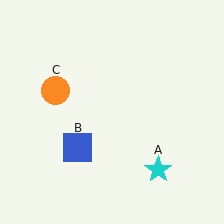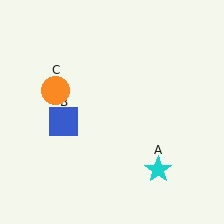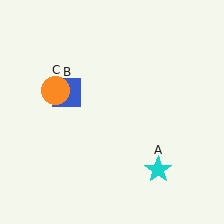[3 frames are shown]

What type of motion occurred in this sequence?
The blue square (object B) rotated clockwise around the center of the scene.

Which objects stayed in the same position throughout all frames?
Cyan star (object A) and orange circle (object C) remained stationary.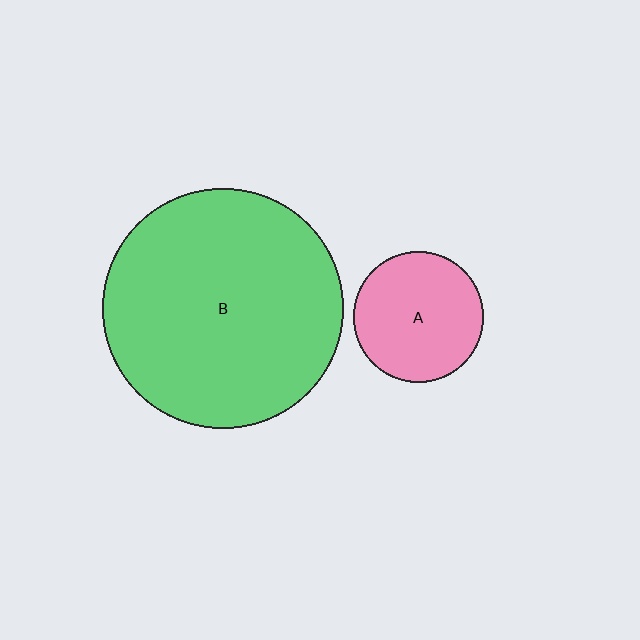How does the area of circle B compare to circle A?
Approximately 3.4 times.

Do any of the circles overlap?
No, none of the circles overlap.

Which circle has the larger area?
Circle B (green).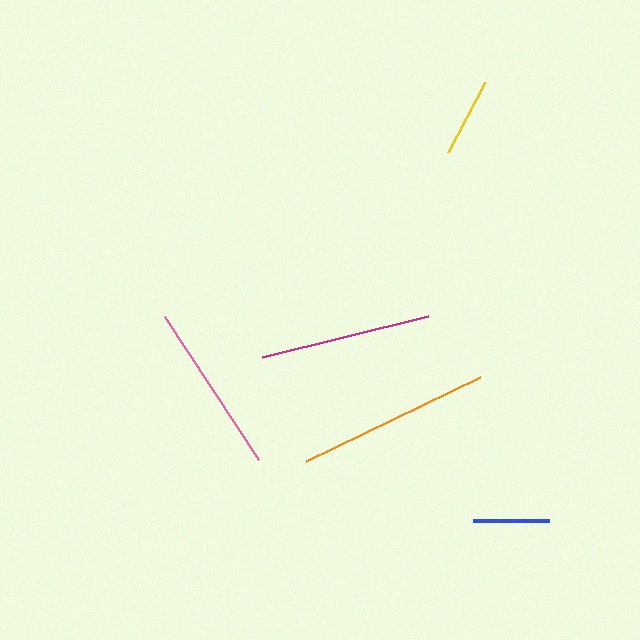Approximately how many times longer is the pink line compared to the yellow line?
The pink line is approximately 2.1 times the length of the yellow line.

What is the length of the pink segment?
The pink segment is approximately 171 pixels long.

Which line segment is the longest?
The orange line is the longest at approximately 193 pixels.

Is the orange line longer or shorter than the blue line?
The orange line is longer than the blue line.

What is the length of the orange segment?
The orange segment is approximately 193 pixels long.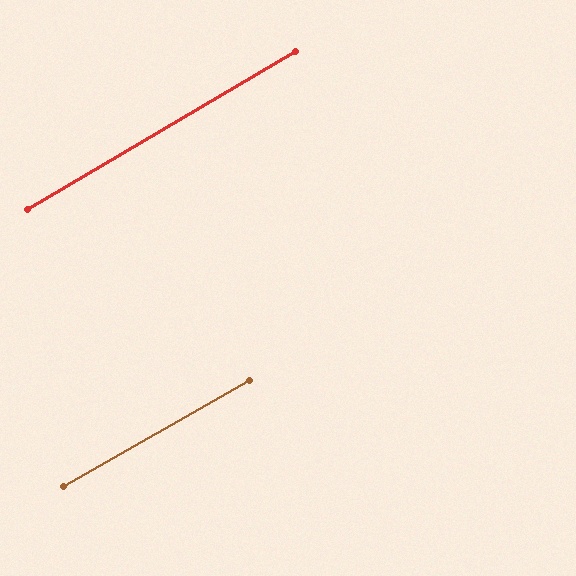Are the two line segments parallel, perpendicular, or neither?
Parallel — their directions differ by only 1.1°.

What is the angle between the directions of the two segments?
Approximately 1 degree.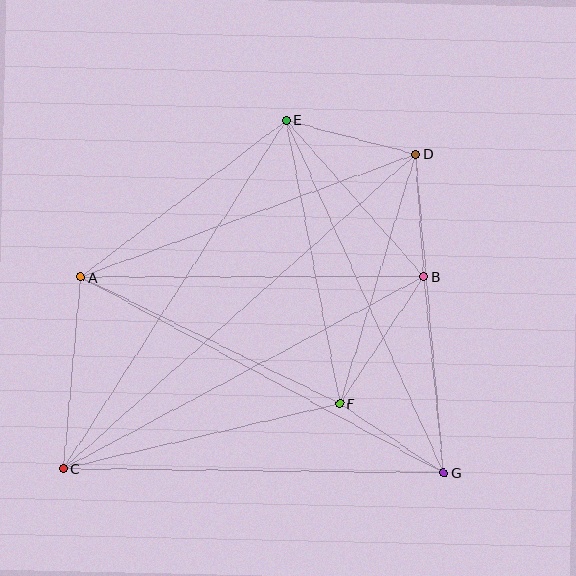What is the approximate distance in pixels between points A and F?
The distance between A and F is approximately 289 pixels.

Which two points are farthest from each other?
Points C and D are farthest from each other.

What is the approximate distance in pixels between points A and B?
The distance between A and B is approximately 343 pixels.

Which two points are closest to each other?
Points B and D are closest to each other.